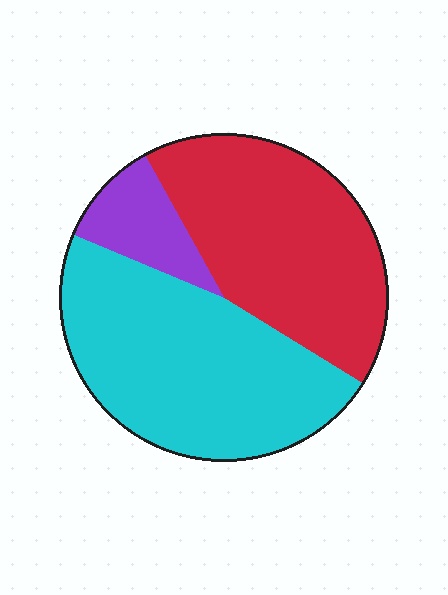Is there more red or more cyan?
Cyan.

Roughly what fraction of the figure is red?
Red covers around 40% of the figure.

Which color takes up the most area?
Cyan, at roughly 45%.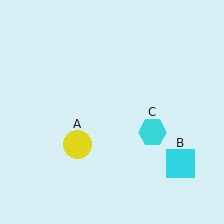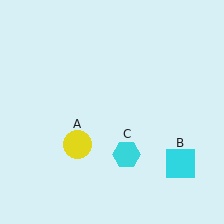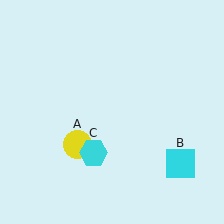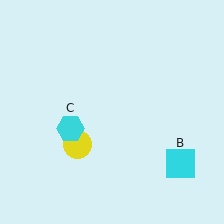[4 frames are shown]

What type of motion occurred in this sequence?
The cyan hexagon (object C) rotated clockwise around the center of the scene.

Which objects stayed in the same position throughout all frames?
Yellow circle (object A) and cyan square (object B) remained stationary.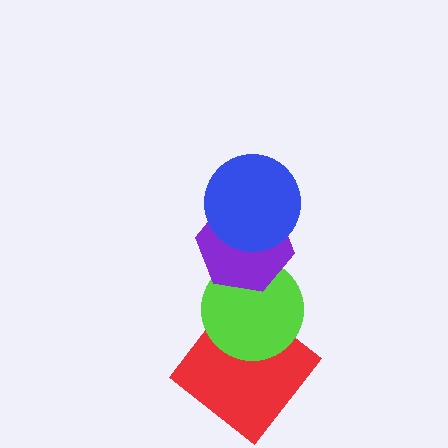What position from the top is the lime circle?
The lime circle is 3rd from the top.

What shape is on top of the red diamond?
The lime circle is on top of the red diamond.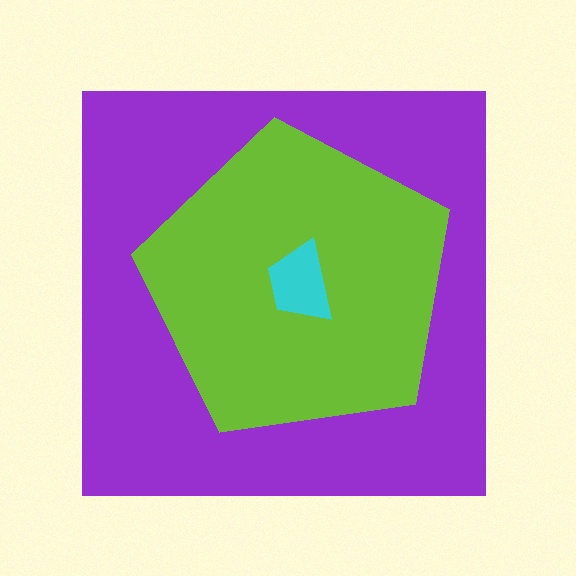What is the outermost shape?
The purple square.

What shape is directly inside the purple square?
The lime pentagon.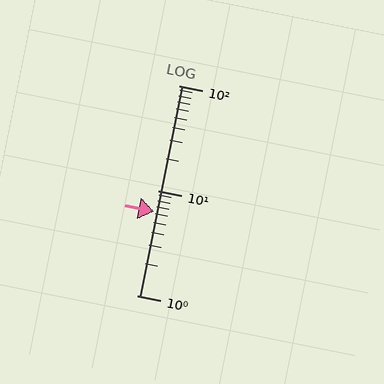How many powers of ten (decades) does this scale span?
The scale spans 2 decades, from 1 to 100.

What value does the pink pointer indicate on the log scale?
The pointer indicates approximately 6.3.